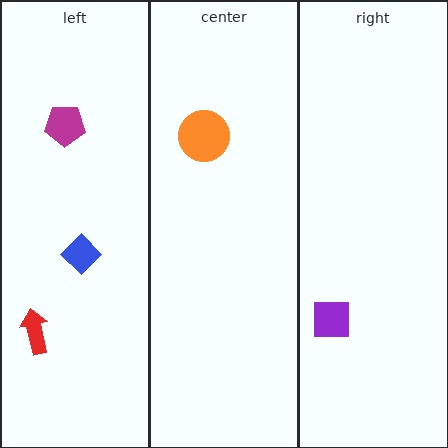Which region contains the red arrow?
The left region.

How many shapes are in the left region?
3.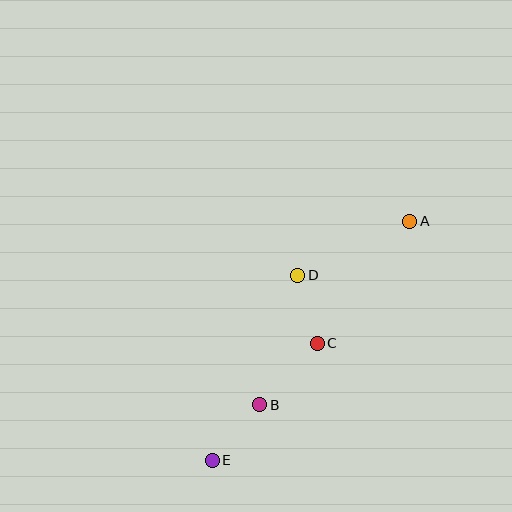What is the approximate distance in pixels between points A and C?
The distance between A and C is approximately 153 pixels.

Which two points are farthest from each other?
Points A and E are farthest from each other.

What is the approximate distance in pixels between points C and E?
The distance between C and E is approximately 157 pixels.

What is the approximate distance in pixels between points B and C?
The distance between B and C is approximately 84 pixels.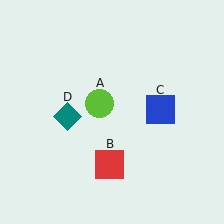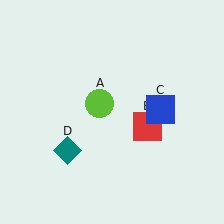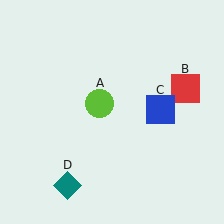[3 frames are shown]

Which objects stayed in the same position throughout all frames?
Lime circle (object A) and blue square (object C) remained stationary.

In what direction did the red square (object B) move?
The red square (object B) moved up and to the right.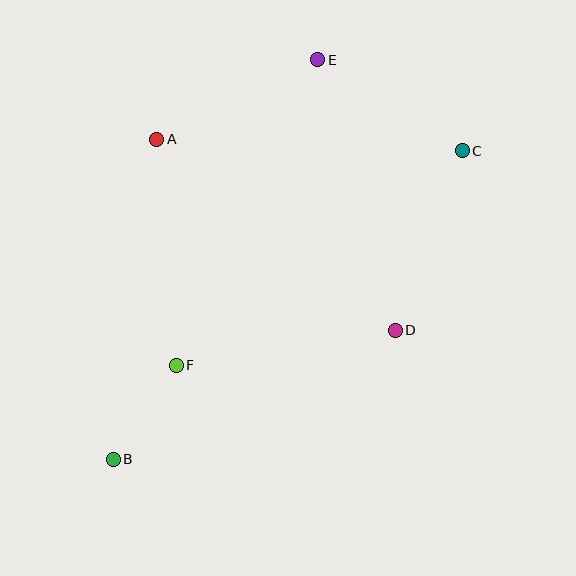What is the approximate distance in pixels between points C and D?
The distance between C and D is approximately 192 pixels.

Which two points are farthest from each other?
Points B and C are farthest from each other.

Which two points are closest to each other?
Points B and F are closest to each other.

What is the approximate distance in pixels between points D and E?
The distance between D and E is approximately 282 pixels.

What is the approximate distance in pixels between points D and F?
The distance between D and F is approximately 222 pixels.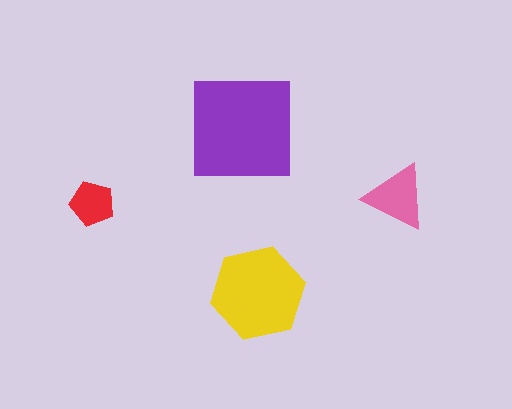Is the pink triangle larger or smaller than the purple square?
Smaller.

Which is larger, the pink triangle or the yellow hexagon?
The yellow hexagon.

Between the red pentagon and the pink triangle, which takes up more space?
The pink triangle.